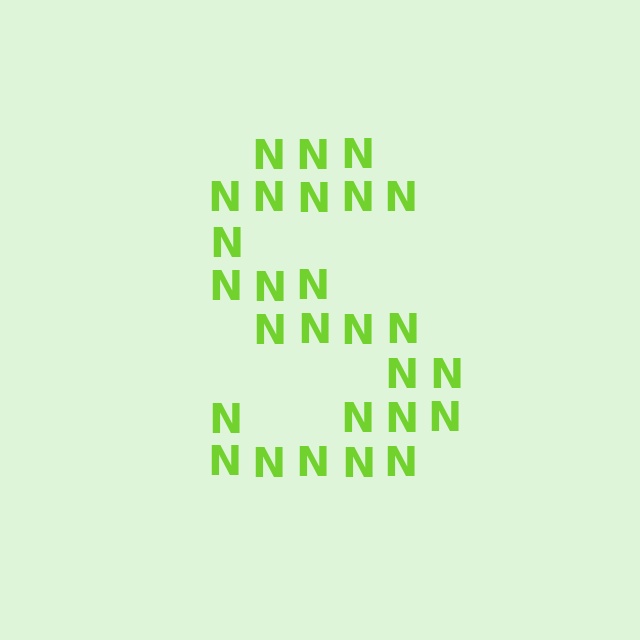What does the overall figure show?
The overall figure shows the letter S.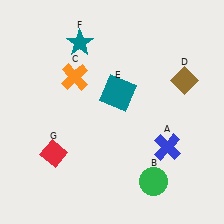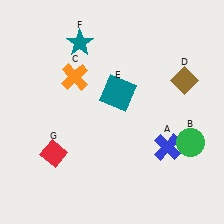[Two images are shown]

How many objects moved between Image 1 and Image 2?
1 object moved between the two images.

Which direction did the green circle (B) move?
The green circle (B) moved up.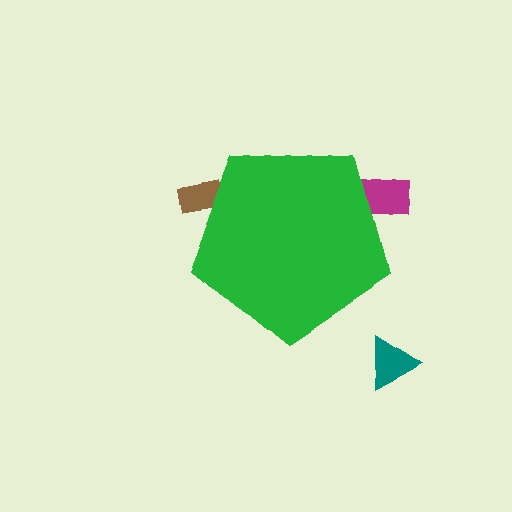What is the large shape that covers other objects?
A green pentagon.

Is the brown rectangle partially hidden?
Yes, the brown rectangle is partially hidden behind the green pentagon.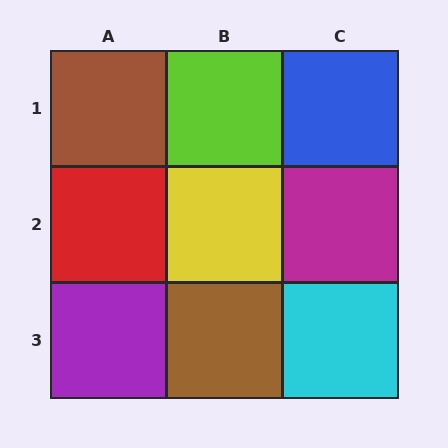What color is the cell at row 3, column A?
Purple.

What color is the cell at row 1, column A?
Brown.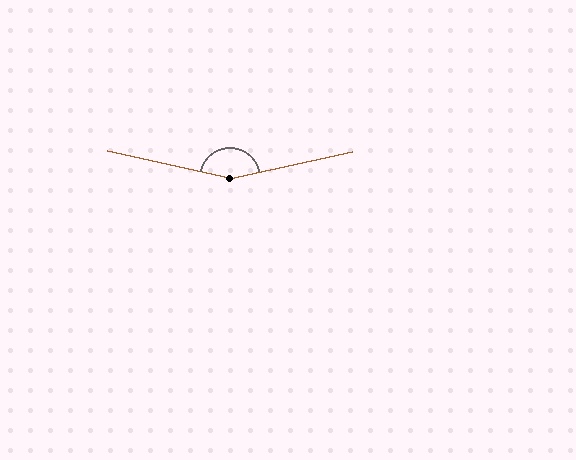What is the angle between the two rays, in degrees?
Approximately 156 degrees.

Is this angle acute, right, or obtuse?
It is obtuse.